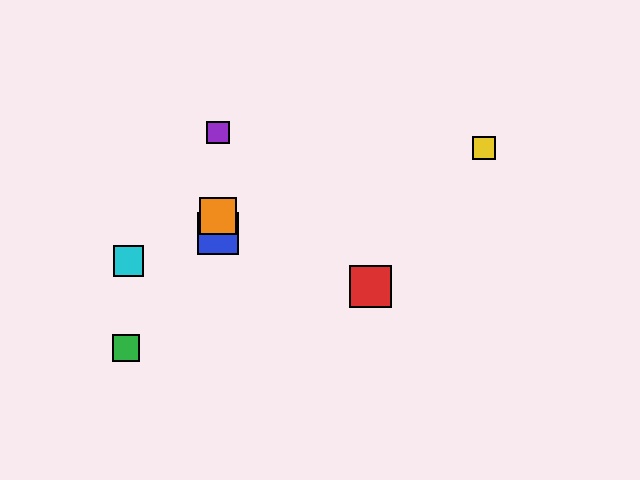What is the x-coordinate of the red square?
The red square is at x≈371.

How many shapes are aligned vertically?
3 shapes (the blue square, the purple square, the orange square) are aligned vertically.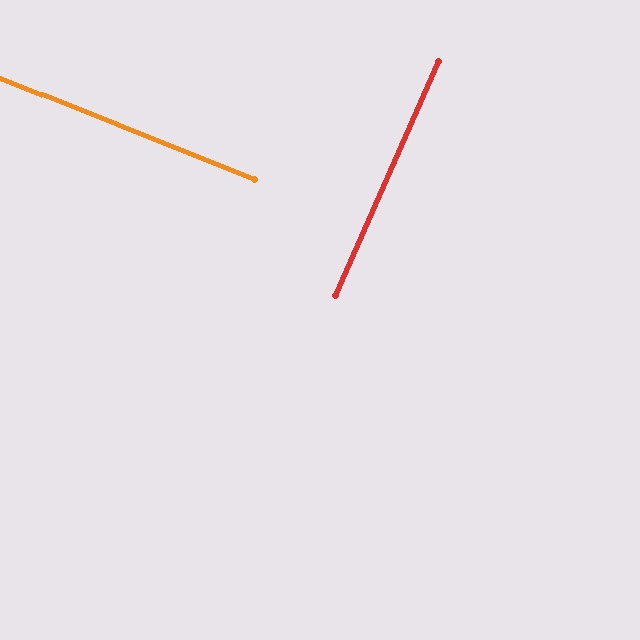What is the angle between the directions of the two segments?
Approximately 88 degrees.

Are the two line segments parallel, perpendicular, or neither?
Perpendicular — they meet at approximately 88°.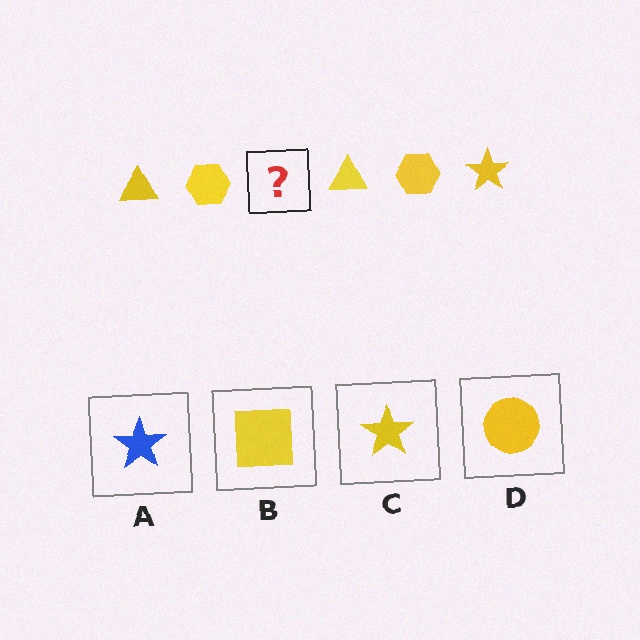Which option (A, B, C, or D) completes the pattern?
C.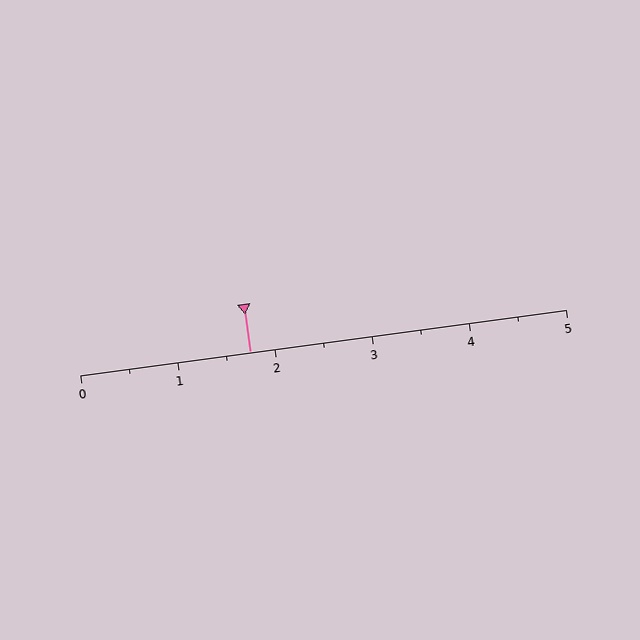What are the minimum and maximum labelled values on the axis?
The axis runs from 0 to 5.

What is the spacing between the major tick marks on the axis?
The major ticks are spaced 1 apart.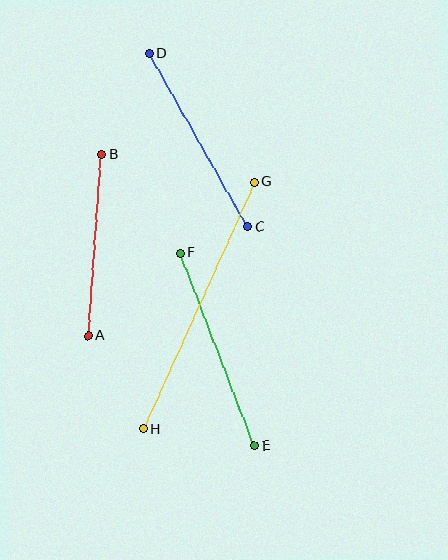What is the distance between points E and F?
The distance is approximately 207 pixels.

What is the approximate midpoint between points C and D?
The midpoint is at approximately (198, 140) pixels.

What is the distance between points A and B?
The distance is approximately 182 pixels.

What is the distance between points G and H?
The distance is approximately 271 pixels.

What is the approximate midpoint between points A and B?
The midpoint is at approximately (95, 245) pixels.